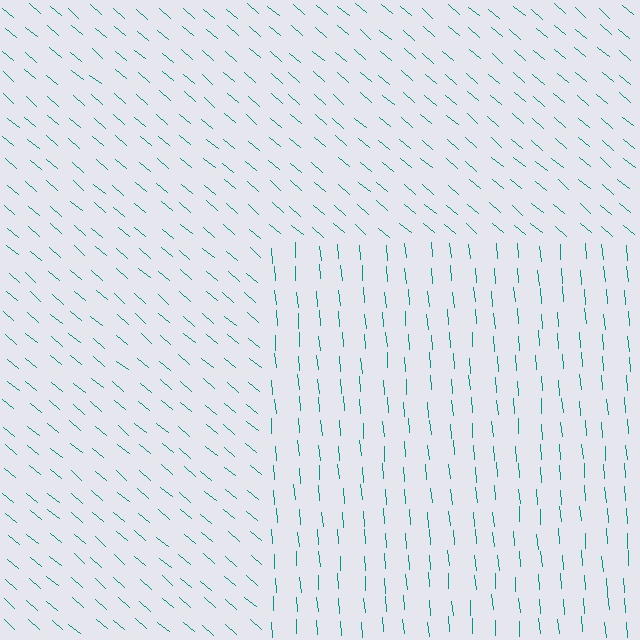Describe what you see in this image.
The image is filled with small teal line segments. A rectangle region in the image has lines oriented differently from the surrounding lines, creating a visible texture boundary.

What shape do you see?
I see a rectangle.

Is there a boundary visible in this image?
Yes, there is a texture boundary formed by a change in line orientation.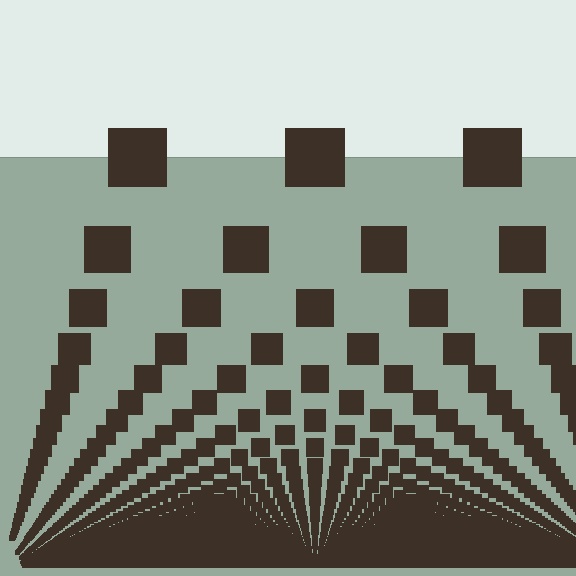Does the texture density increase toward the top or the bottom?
Density increases toward the bottom.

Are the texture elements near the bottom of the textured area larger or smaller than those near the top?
Smaller. The gradient is inverted — elements near the bottom are smaller and denser.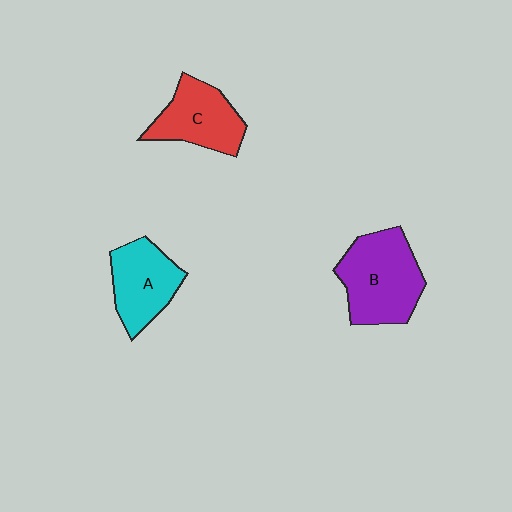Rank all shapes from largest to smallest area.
From largest to smallest: B (purple), C (red), A (cyan).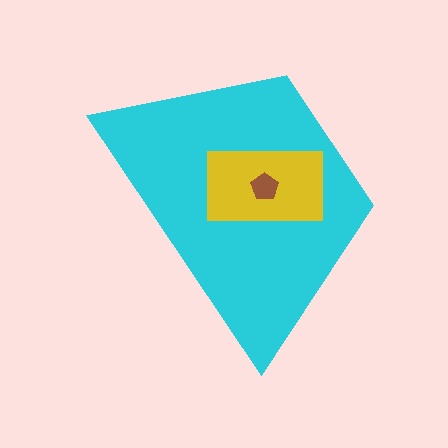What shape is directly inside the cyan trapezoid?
The yellow rectangle.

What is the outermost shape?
The cyan trapezoid.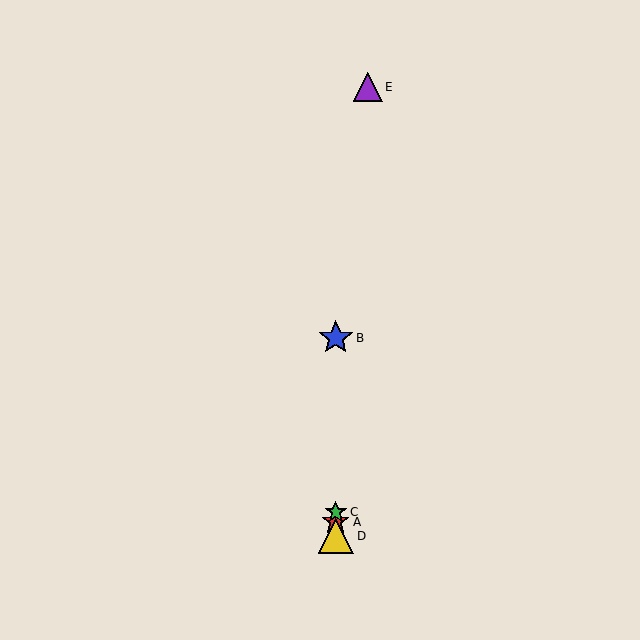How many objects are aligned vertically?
4 objects (A, B, C, D) are aligned vertically.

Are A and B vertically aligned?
Yes, both are at x≈336.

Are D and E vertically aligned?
No, D is at x≈336 and E is at x≈368.